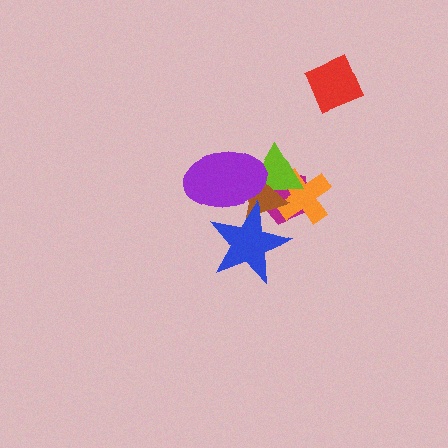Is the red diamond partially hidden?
No, no other shape covers it.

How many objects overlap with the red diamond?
0 objects overlap with the red diamond.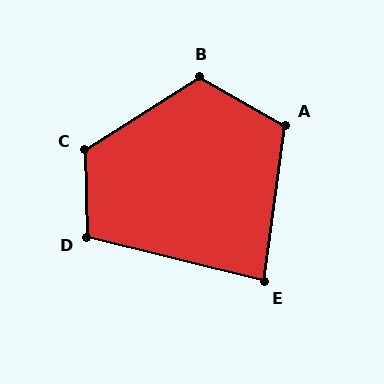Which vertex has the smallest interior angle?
E, at approximately 84 degrees.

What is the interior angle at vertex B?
Approximately 118 degrees (obtuse).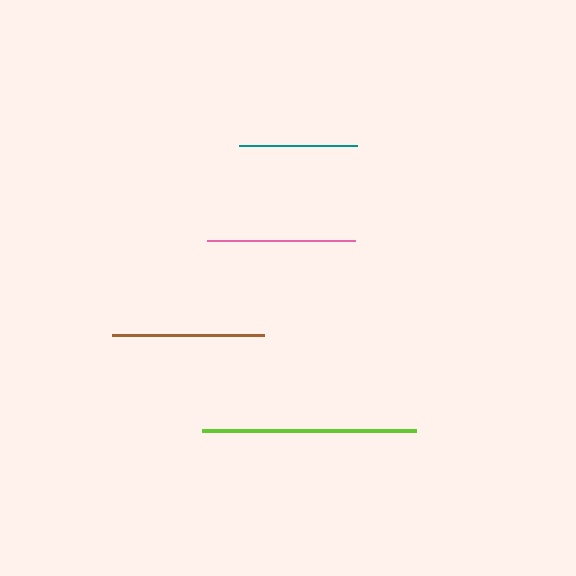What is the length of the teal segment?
The teal segment is approximately 118 pixels long.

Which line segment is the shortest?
The teal line is the shortest at approximately 118 pixels.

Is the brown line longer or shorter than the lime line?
The lime line is longer than the brown line.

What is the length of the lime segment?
The lime segment is approximately 214 pixels long.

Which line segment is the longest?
The lime line is the longest at approximately 214 pixels.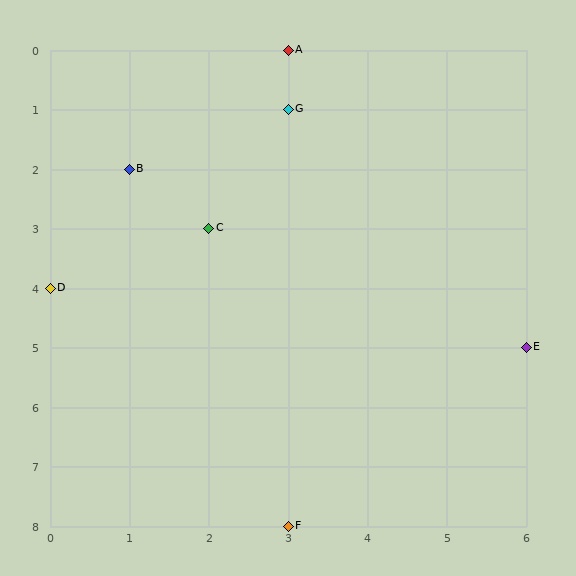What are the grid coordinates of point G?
Point G is at grid coordinates (3, 1).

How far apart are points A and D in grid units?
Points A and D are 3 columns and 4 rows apart (about 5.0 grid units diagonally).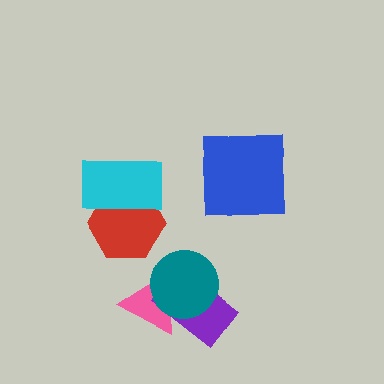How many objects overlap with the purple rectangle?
2 objects overlap with the purple rectangle.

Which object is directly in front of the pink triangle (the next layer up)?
The purple rectangle is directly in front of the pink triangle.